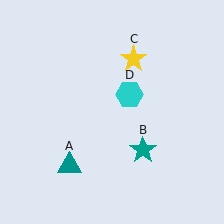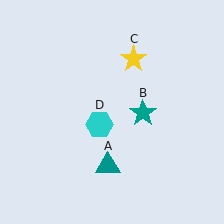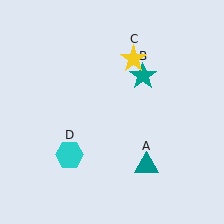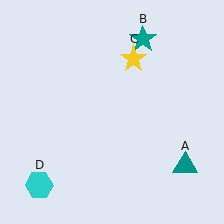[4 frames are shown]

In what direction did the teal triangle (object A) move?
The teal triangle (object A) moved right.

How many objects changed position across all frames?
3 objects changed position: teal triangle (object A), teal star (object B), cyan hexagon (object D).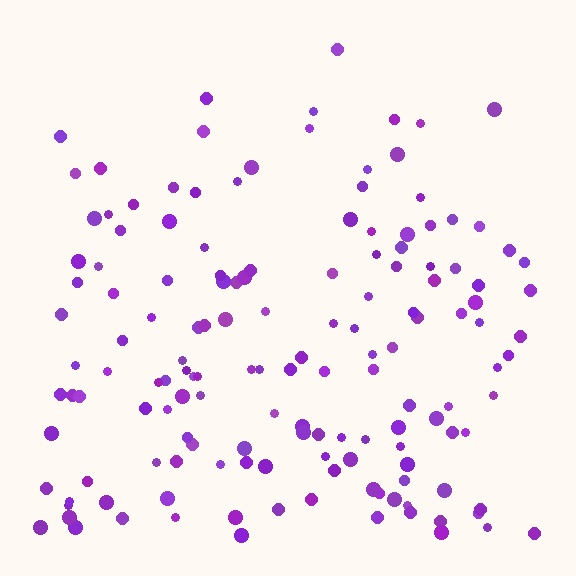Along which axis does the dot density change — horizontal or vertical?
Vertical.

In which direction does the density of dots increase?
From top to bottom, with the bottom side densest.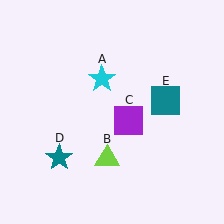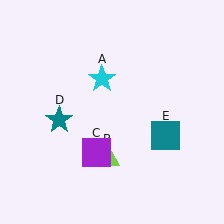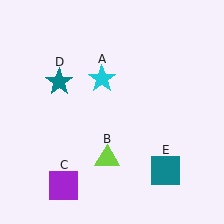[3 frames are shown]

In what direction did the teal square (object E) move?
The teal square (object E) moved down.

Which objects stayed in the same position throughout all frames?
Cyan star (object A) and lime triangle (object B) remained stationary.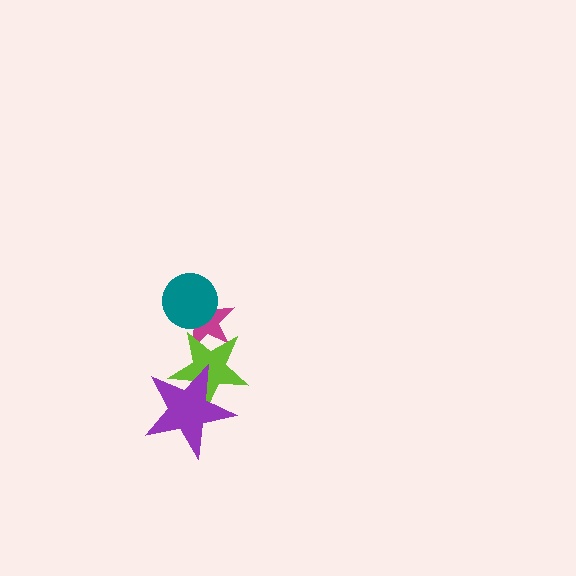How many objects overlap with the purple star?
1 object overlaps with the purple star.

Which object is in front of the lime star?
The purple star is in front of the lime star.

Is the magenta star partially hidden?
Yes, it is partially covered by another shape.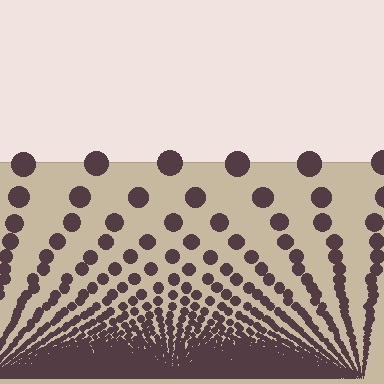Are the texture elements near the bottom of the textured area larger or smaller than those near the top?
Smaller. The gradient is inverted — elements near the bottom are smaller and denser.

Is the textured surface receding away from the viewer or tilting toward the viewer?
The surface appears to tilt toward the viewer. Texture elements get larger and sparser toward the top.